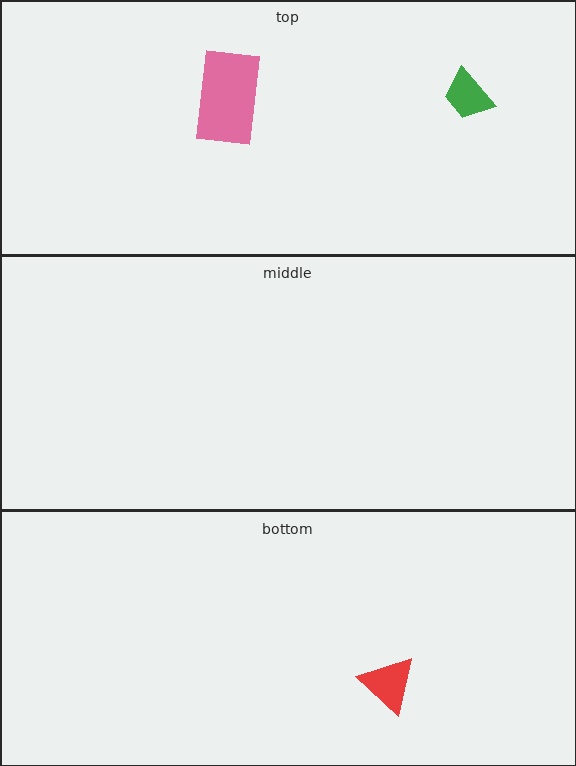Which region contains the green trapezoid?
The top region.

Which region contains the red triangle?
The bottom region.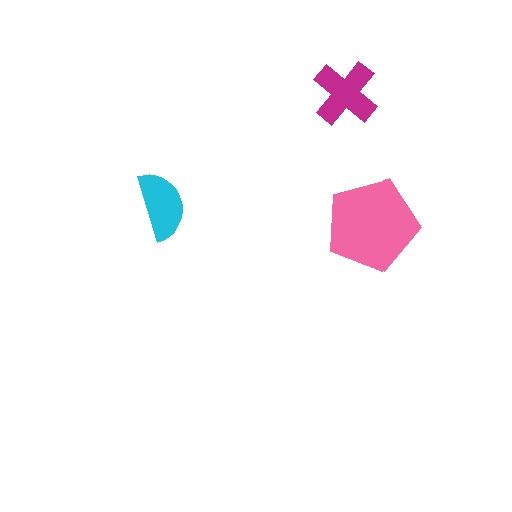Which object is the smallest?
The cyan semicircle.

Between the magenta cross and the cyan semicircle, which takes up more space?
The magenta cross.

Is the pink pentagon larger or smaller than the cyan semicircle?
Larger.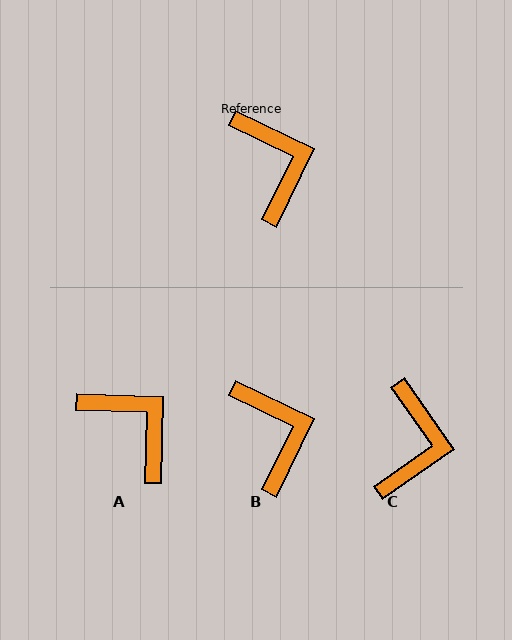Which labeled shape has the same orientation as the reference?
B.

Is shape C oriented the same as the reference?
No, it is off by about 29 degrees.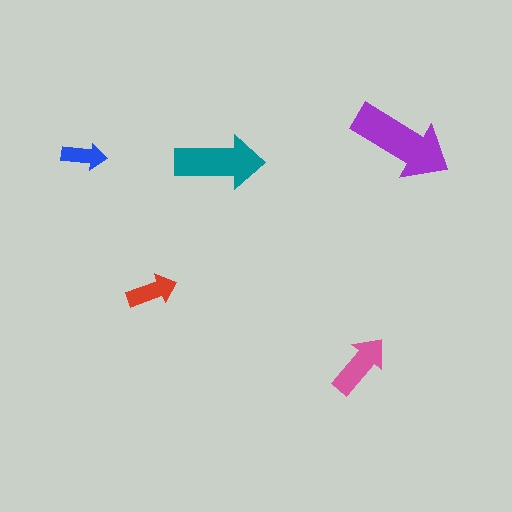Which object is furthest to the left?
The blue arrow is leftmost.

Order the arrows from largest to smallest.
the purple one, the teal one, the pink one, the red one, the blue one.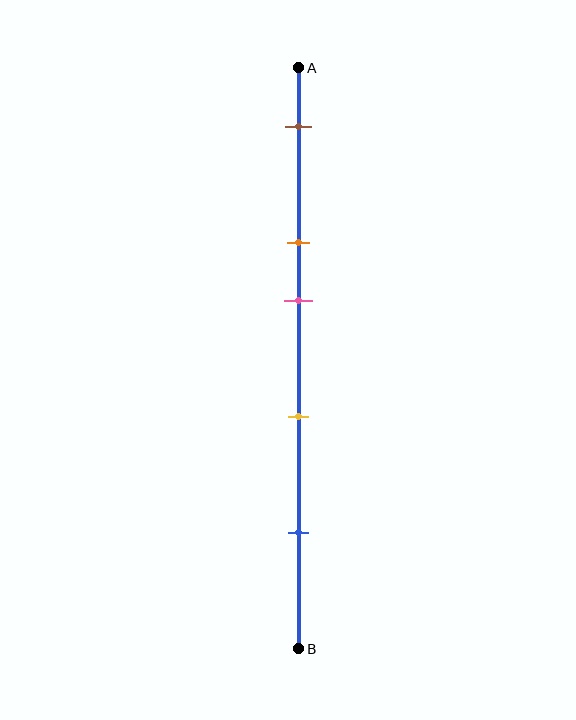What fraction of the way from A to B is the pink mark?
The pink mark is approximately 40% (0.4) of the way from A to B.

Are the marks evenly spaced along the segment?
No, the marks are not evenly spaced.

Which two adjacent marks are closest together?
The orange and pink marks are the closest adjacent pair.